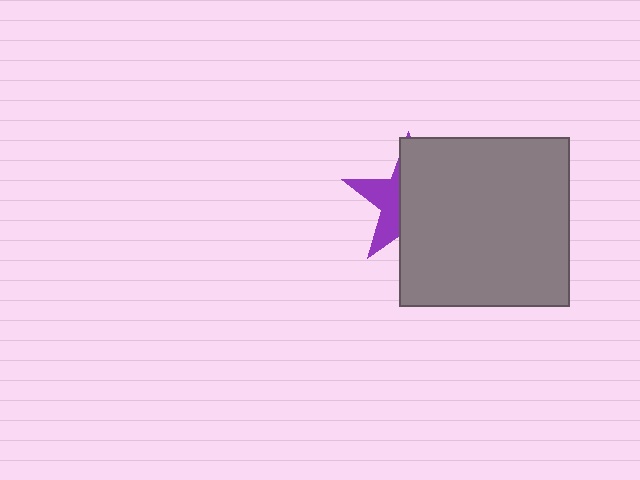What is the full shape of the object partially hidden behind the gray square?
The partially hidden object is a purple star.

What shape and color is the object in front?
The object in front is a gray square.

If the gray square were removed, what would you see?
You would see the complete purple star.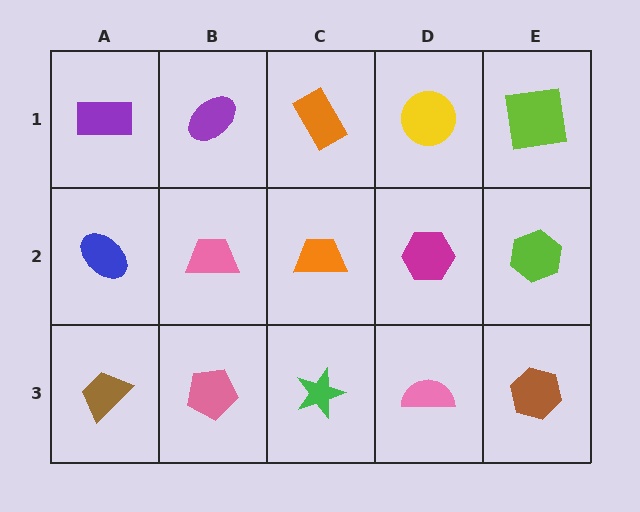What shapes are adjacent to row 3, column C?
An orange trapezoid (row 2, column C), a pink pentagon (row 3, column B), a pink semicircle (row 3, column D).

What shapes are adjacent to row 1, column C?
An orange trapezoid (row 2, column C), a purple ellipse (row 1, column B), a yellow circle (row 1, column D).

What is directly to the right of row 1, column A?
A purple ellipse.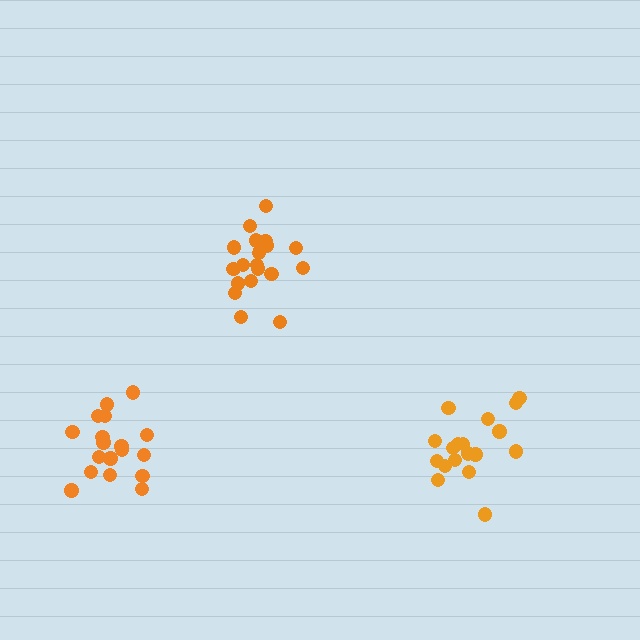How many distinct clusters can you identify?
There are 3 distinct clusters.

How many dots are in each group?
Group 1: 18 dots, Group 2: 20 dots, Group 3: 18 dots (56 total).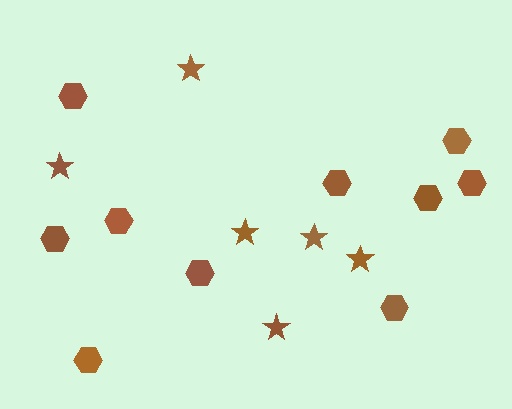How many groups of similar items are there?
There are 2 groups: one group of hexagons (10) and one group of stars (6).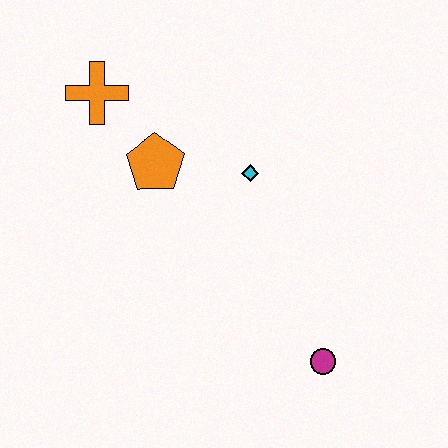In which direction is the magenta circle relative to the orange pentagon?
The magenta circle is below the orange pentagon.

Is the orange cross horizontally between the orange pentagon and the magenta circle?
No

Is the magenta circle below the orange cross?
Yes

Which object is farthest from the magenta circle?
The orange cross is farthest from the magenta circle.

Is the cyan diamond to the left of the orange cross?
No